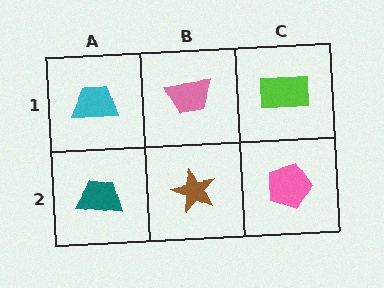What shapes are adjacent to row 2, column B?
A pink trapezoid (row 1, column B), a teal trapezoid (row 2, column A), a pink pentagon (row 2, column C).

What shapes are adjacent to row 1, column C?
A pink pentagon (row 2, column C), a pink trapezoid (row 1, column B).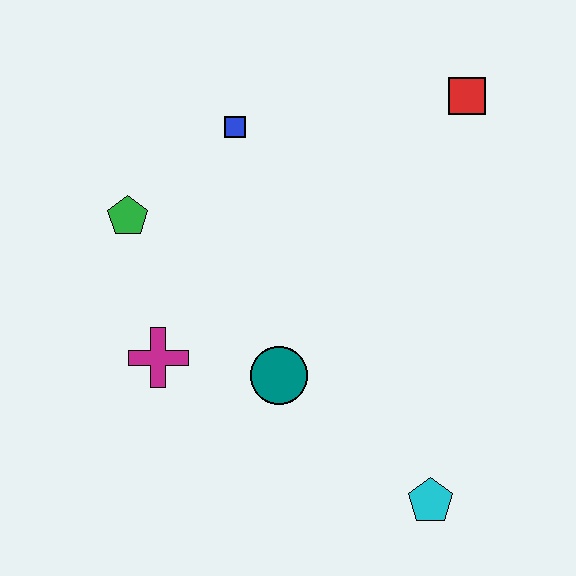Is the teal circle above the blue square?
No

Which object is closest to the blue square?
The green pentagon is closest to the blue square.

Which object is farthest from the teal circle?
The red square is farthest from the teal circle.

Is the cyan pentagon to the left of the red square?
Yes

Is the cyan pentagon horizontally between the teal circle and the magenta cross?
No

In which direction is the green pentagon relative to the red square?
The green pentagon is to the left of the red square.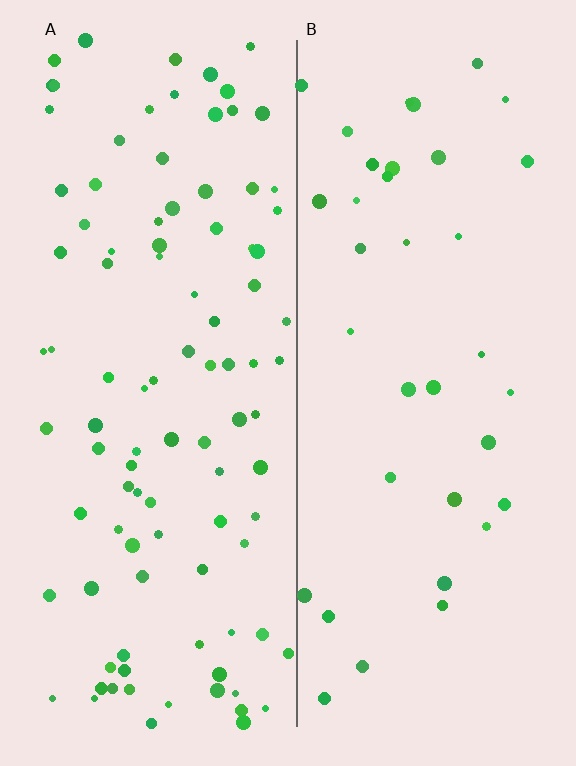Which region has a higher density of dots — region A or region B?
A (the left).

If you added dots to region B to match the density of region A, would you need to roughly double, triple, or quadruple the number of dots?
Approximately triple.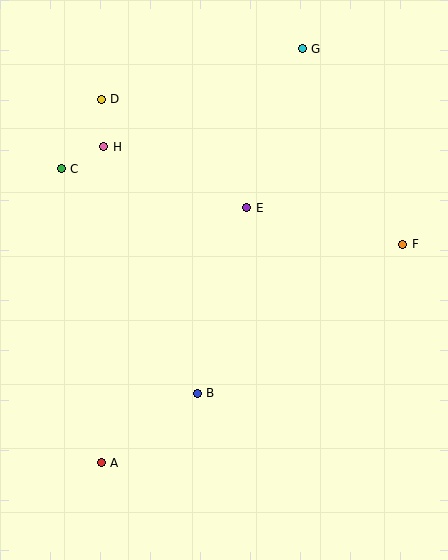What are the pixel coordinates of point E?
Point E is at (247, 208).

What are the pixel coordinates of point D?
Point D is at (101, 99).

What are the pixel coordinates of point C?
Point C is at (61, 169).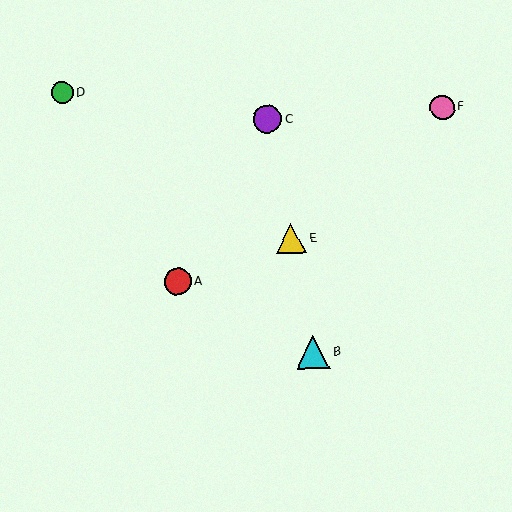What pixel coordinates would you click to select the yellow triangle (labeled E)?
Click at (291, 239) to select the yellow triangle E.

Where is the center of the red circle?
The center of the red circle is at (178, 282).